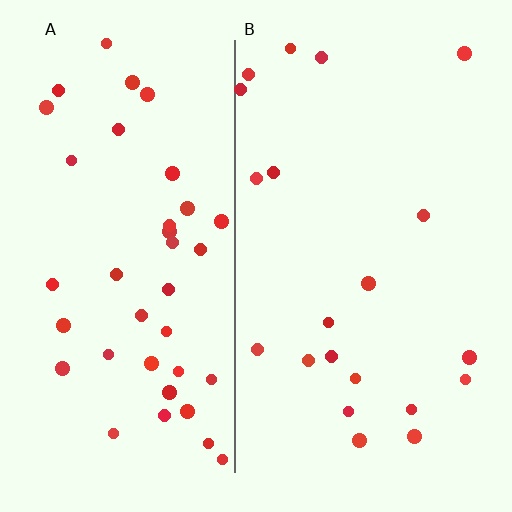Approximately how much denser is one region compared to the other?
Approximately 1.9× — region A over region B.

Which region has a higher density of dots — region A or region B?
A (the left).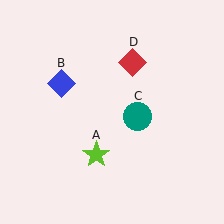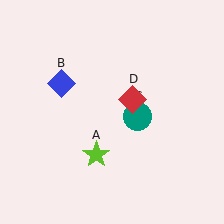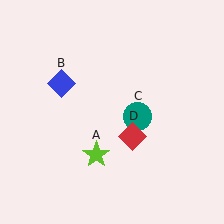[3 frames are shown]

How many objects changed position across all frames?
1 object changed position: red diamond (object D).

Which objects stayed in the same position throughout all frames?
Lime star (object A) and blue diamond (object B) and teal circle (object C) remained stationary.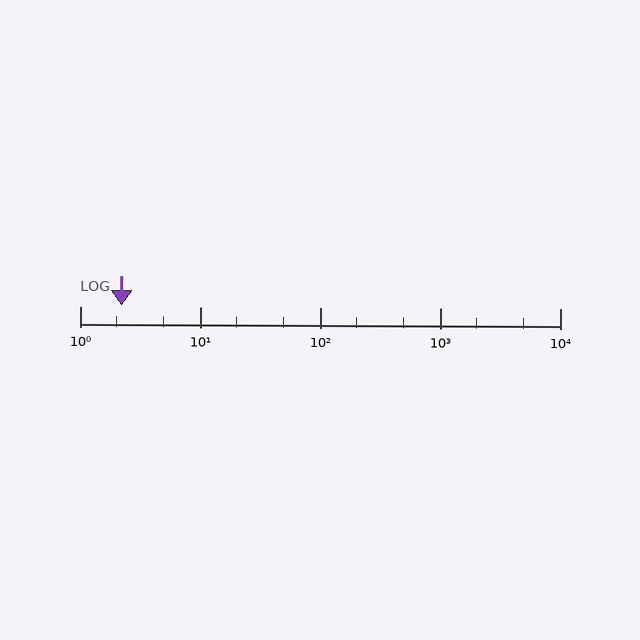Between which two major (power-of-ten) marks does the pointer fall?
The pointer is between 1 and 10.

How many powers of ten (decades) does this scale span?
The scale spans 4 decades, from 1 to 10000.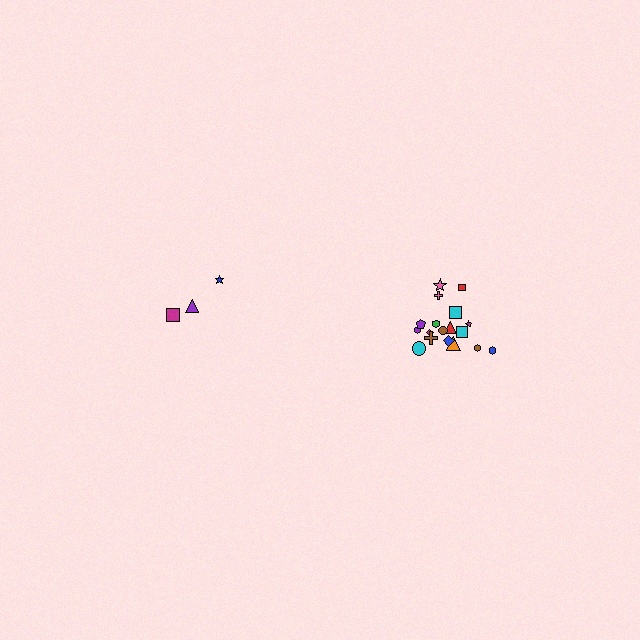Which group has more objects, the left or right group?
The right group.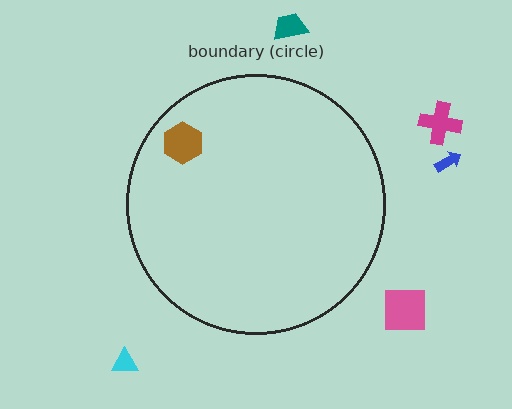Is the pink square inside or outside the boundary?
Outside.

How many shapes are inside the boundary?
1 inside, 5 outside.